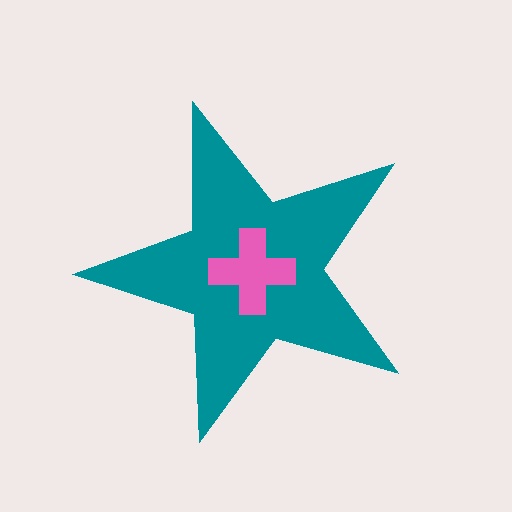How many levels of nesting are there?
2.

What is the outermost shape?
The teal star.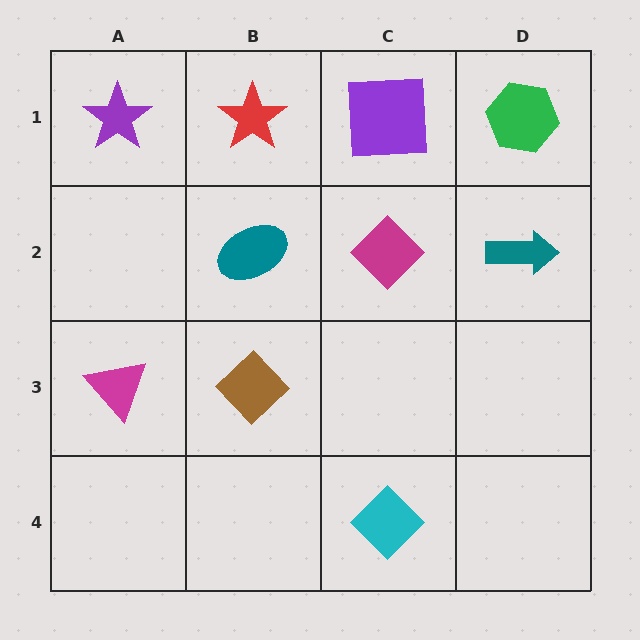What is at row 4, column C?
A cyan diamond.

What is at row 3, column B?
A brown diamond.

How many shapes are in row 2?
3 shapes.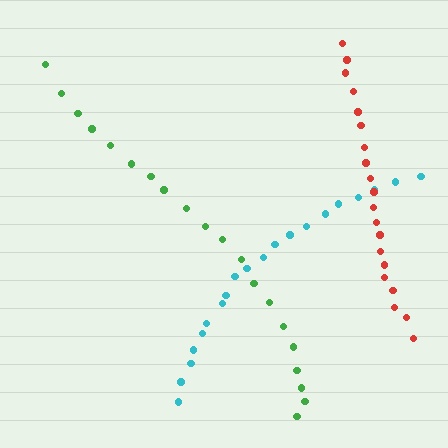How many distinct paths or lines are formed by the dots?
There are 3 distinct paths.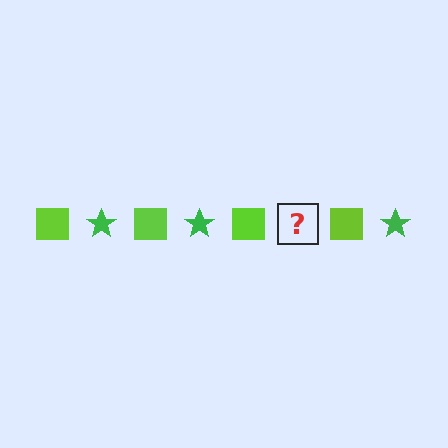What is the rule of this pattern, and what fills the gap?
The rule is that the pattern alternates between lime square and green star. The gap should be filled with a green star.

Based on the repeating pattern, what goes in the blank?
The blank should be a green star.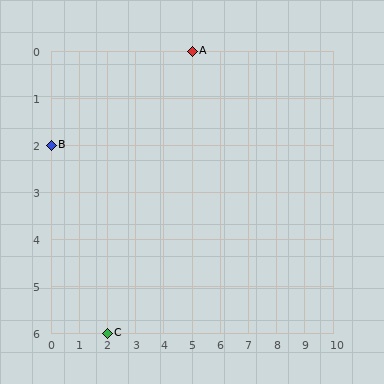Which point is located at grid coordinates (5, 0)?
Point A is at (5, 0).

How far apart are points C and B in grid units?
Points C and B are 2 columns and 4 rows apart (about 4.5 grid units diagonally).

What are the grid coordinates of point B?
Point B is at grid coordinates (0, 2).